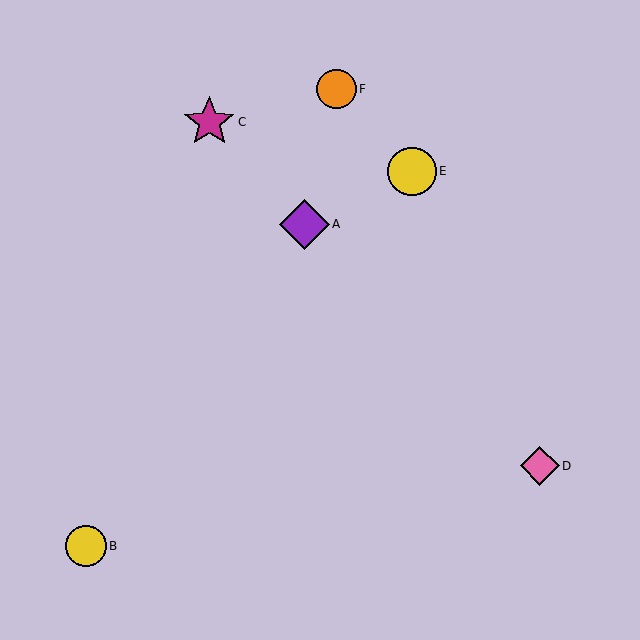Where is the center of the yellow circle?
The center of the yellow circle is at (86, 546).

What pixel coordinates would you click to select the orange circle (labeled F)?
Click at (337, 89) to select the orange circle F.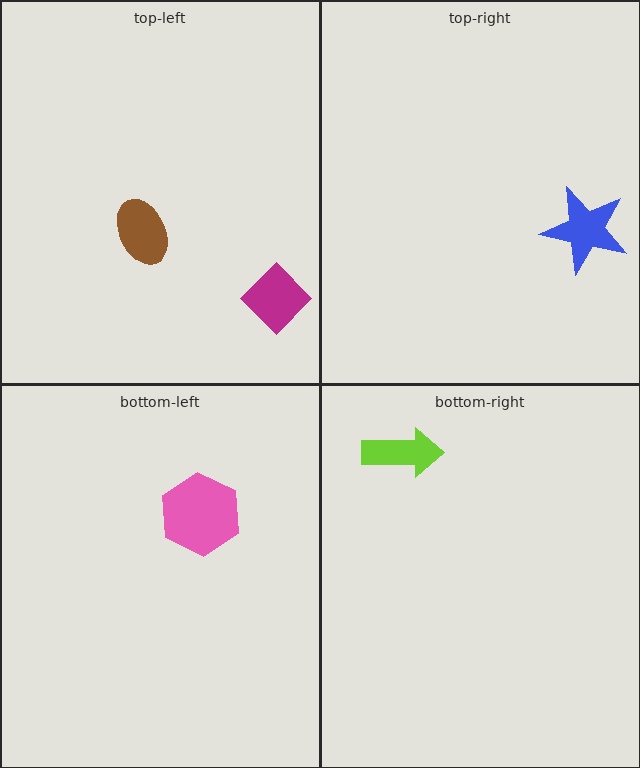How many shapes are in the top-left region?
2.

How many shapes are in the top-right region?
1.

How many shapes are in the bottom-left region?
1.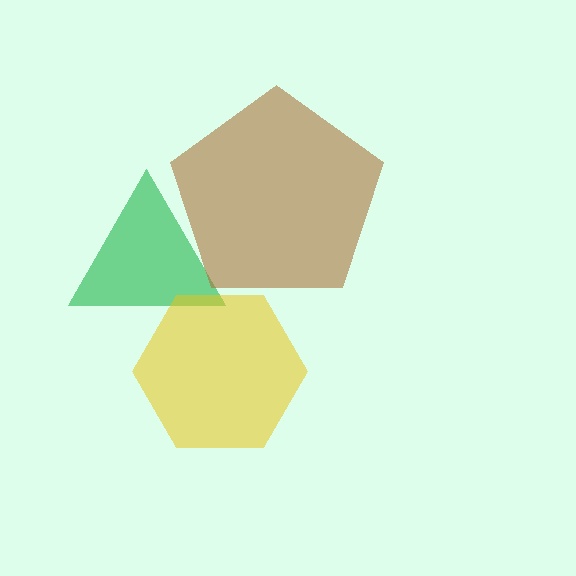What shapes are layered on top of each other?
The layered shapes are: a green triangle, a yellow hexagon, a brown pentagon.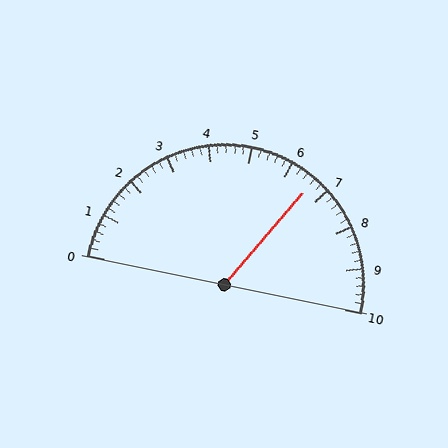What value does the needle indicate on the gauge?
The needle indicates approximately 6.6.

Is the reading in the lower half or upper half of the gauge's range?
The reading is in the upper half of the range (0 to 10).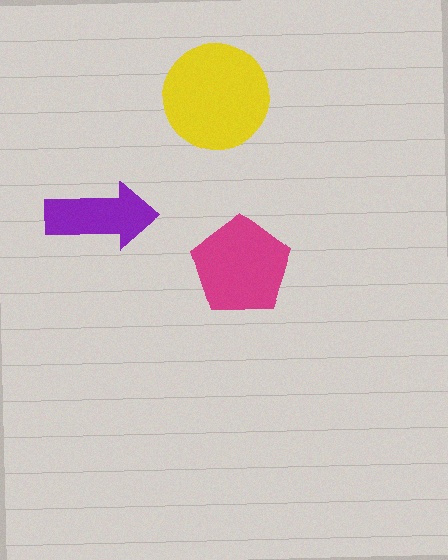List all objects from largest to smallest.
The yellow circle, the magenta pentagon, the purple arrow.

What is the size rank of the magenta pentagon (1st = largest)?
2nd.